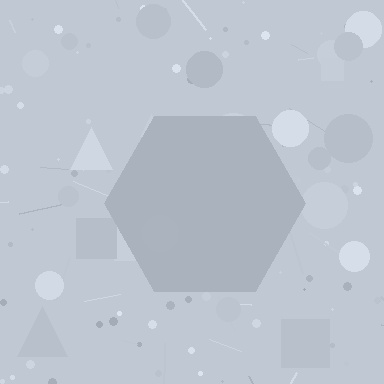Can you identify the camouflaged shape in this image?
The camouflaged shape is a hexagon.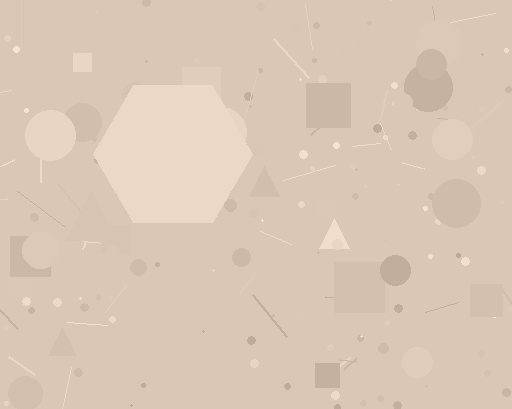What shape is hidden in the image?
A hexagon is hidden in the image.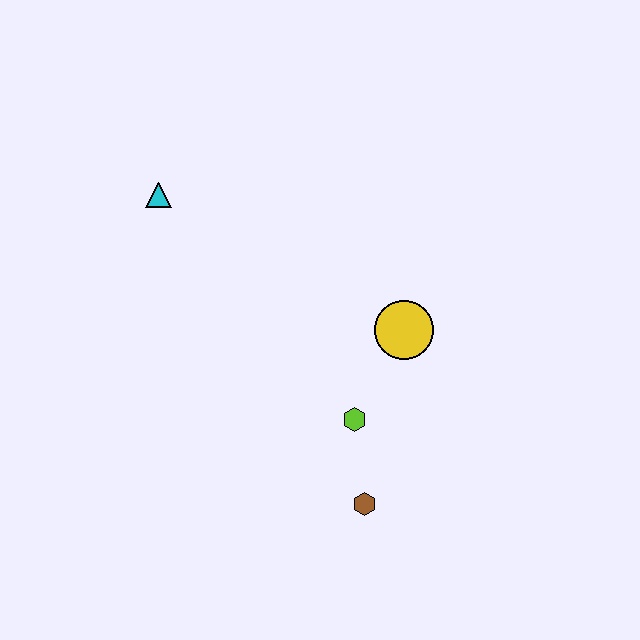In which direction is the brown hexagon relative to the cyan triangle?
The brown hexagon is below the cyan triangle.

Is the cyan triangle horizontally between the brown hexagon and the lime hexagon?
No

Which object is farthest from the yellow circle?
The cyan triangle is farthest from the yellow circle.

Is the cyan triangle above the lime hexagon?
Yes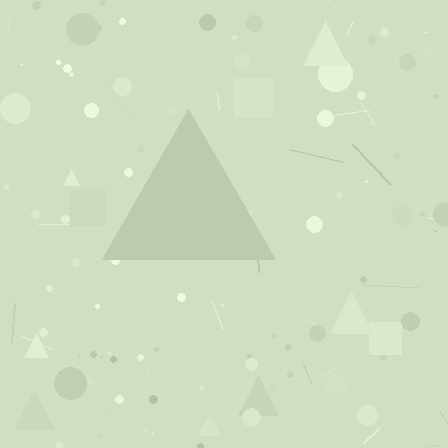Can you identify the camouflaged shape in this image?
The camouflaged shape is a triangle.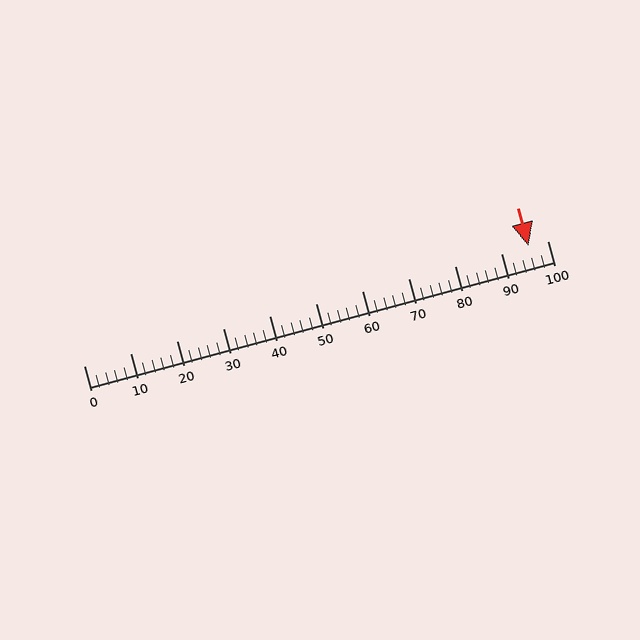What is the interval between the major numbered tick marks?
The major tick marks are spaced 10 units apart.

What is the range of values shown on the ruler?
The ruler shows values from 0 to 100.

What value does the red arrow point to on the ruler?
The red arrow points to approximately 96.